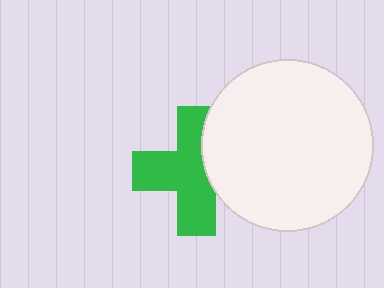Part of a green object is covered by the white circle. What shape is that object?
It is a cross.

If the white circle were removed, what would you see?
You would see the complete green cross.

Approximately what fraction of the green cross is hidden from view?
Roughly 32% of the green cross is hidden behind the white circle.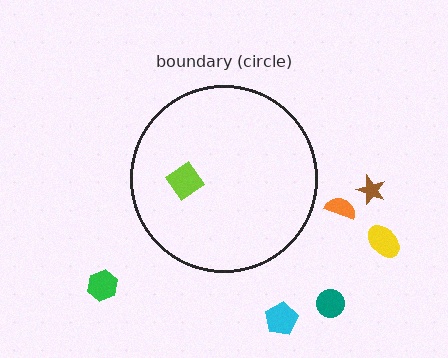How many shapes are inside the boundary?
1 inside, 6 outside.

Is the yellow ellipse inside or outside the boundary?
Outside.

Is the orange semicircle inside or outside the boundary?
Outside.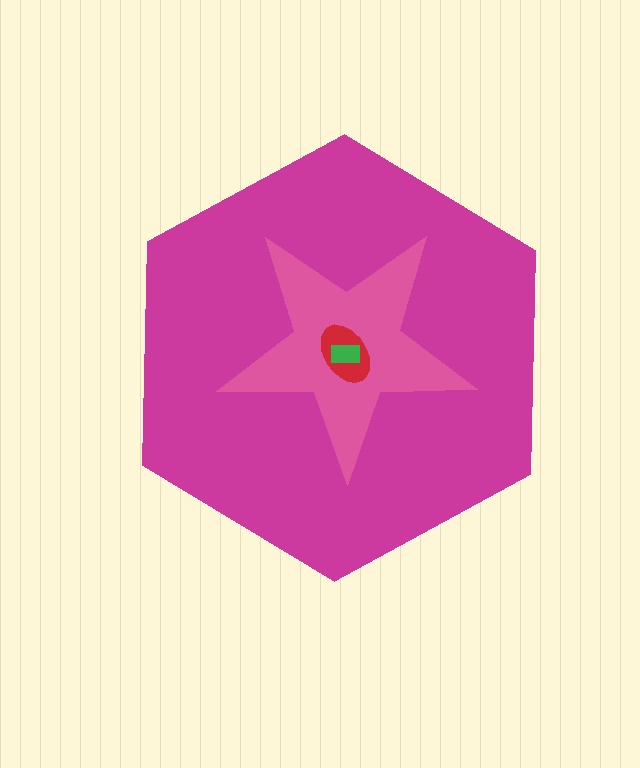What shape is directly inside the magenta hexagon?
The pink star.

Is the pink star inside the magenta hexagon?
Yes.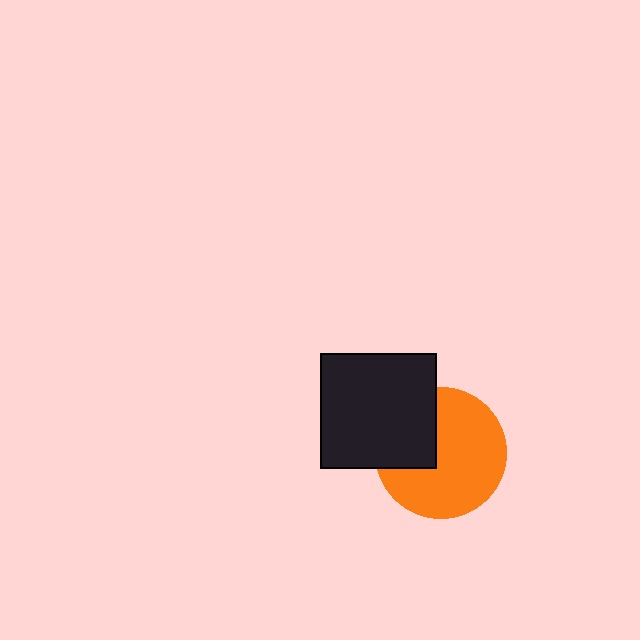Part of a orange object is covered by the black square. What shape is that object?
It is a circle.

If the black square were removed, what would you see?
You would see the complete orange circle.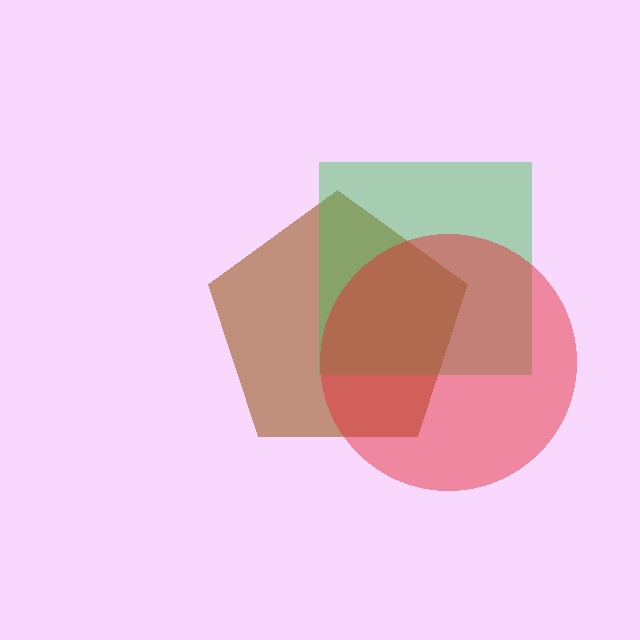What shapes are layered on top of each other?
The layered shapes are: a brown pentagon, a green square, a red circle.